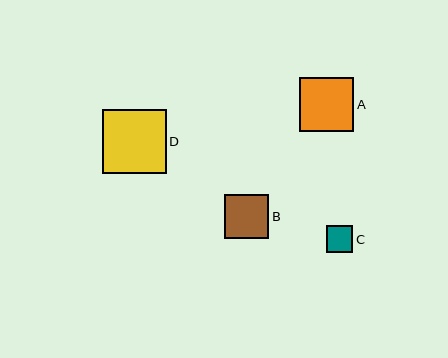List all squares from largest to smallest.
From largest to smallest: D, A, B, C.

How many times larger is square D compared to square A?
Square D is approximately 1.2 times the size of square A.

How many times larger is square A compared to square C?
Square A is approximately 2.1 times the size of square C.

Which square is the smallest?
Square C is the smallest with a size of approximately 26 pixels.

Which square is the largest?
Square D is the largest with a size of approximately 64 pixels.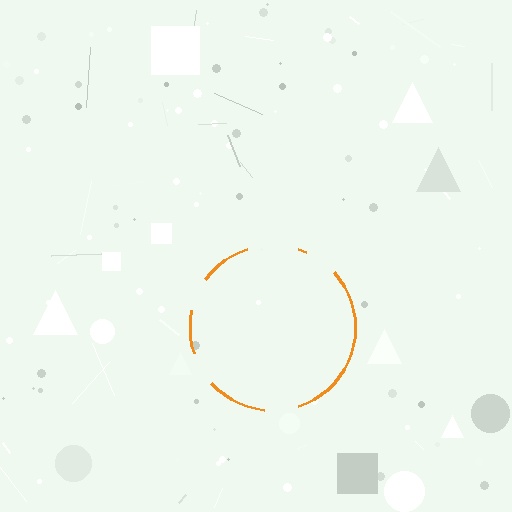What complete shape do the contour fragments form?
The contour fragments form a circle.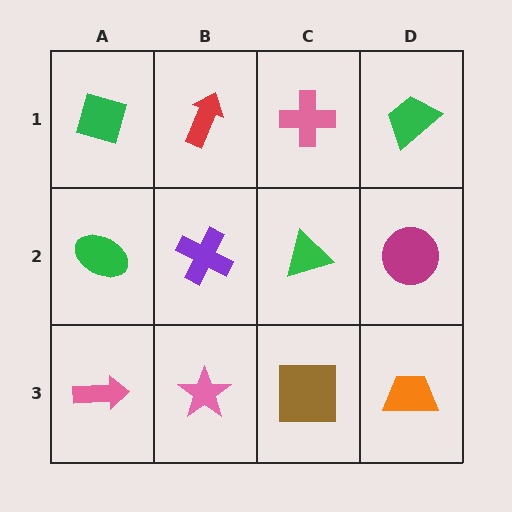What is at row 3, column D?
An orange trapezoid.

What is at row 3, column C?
A brown square.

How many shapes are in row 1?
4 shapes.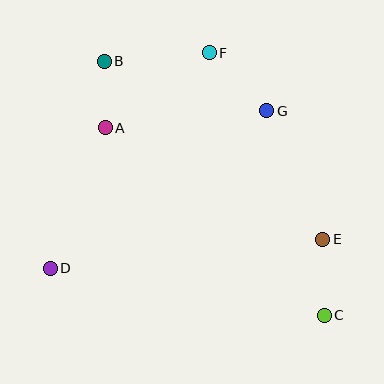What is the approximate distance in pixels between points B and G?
The distance between B and G is approximately 170 pixels.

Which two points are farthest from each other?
Points B and C are farthest from each other.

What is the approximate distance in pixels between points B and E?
The distance between B and E is approximately 282 pixels.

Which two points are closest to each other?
Points A and B are closest to each other.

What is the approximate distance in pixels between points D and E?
The distance between D and E is approximately 274 pixels.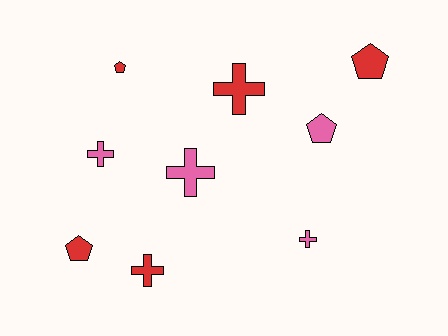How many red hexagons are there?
There are no red hexagons.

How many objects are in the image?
There are 9 objects.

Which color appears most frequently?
Red, with 5 objects.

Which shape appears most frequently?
Cross, with 5 objects.